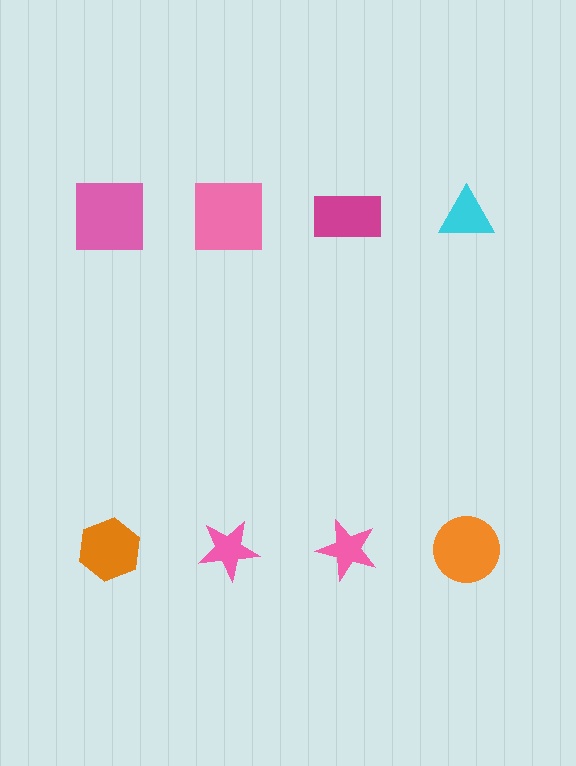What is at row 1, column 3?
A magenta rectangle.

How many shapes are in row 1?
4 shapes.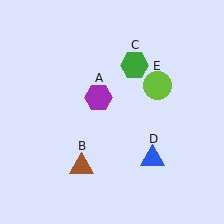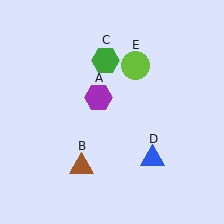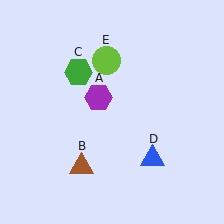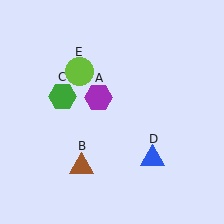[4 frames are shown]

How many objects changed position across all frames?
2 objects changed position: green hexagon (object C), lime circle (object E).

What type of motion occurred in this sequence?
The green hexagon (object C), lime circle (object E) rotated counterclockwise around the center of the scene.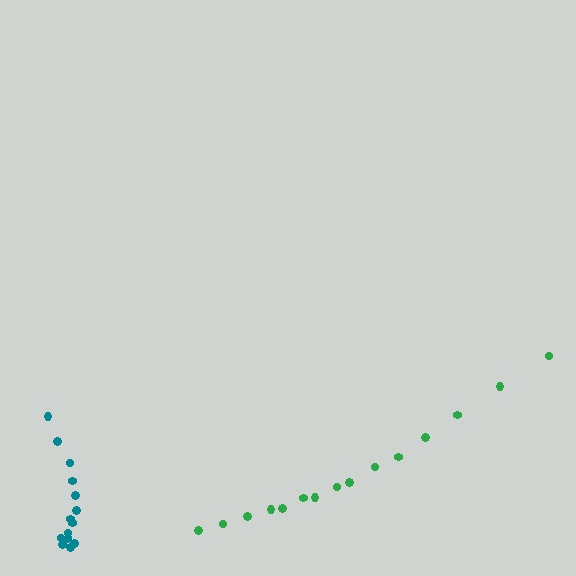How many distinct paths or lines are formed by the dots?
There are 2 distinct paths.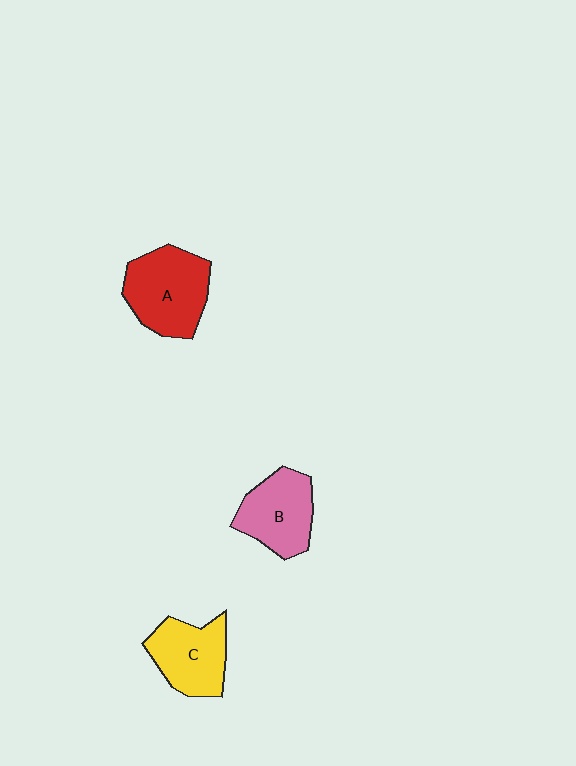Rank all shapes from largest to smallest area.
From largest to smallest: A (red), B (pink), C (yellow).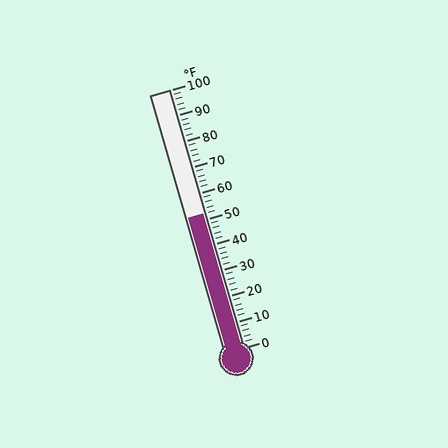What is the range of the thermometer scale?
The thermometer scale ranges from 0°F to 100°F.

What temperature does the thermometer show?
The thermometer shows approximately 52°F.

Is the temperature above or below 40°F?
The temperature is above 40°F.